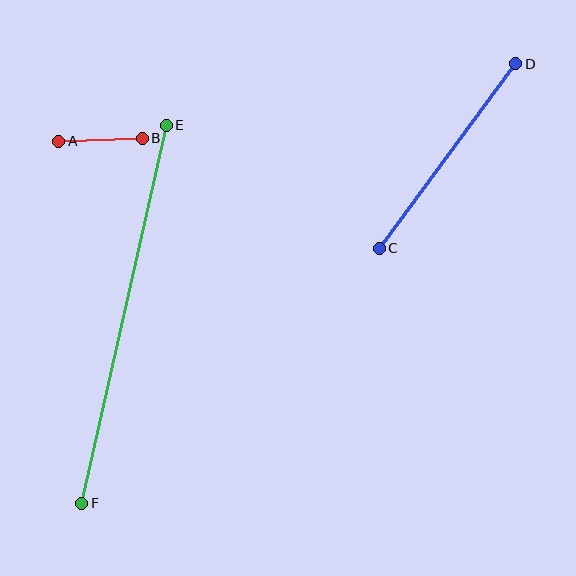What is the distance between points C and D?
The distance is approximately 230 pixels.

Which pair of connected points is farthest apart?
Points E and F are farthest apart.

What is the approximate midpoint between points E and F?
The midpoint is at approximately (124, 314) pixels.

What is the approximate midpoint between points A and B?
The midpoint is at approximately (100, 140) pixels.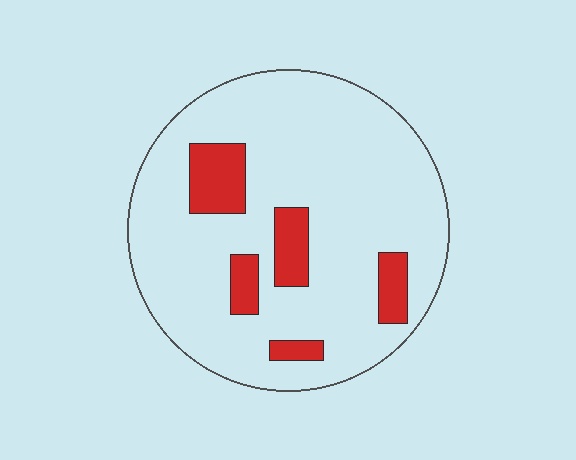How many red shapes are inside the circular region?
5.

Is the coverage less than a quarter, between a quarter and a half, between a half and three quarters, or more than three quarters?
Less than a quarter.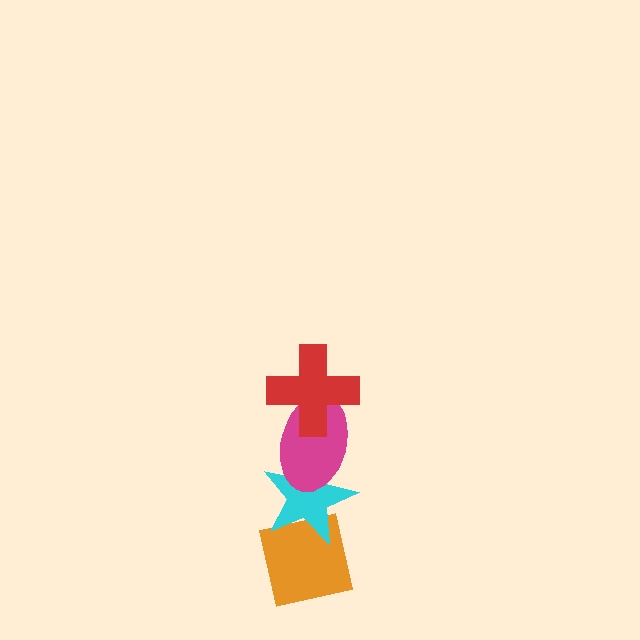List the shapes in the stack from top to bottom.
From top to bottom: the red cross, the magenta ellipse, the cyan star, the orange square.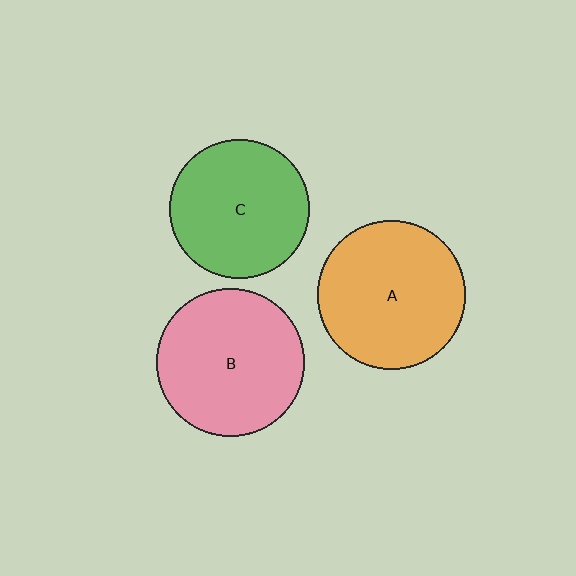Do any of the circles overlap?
No, none of the circles overlap.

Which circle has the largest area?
Circle A (orange).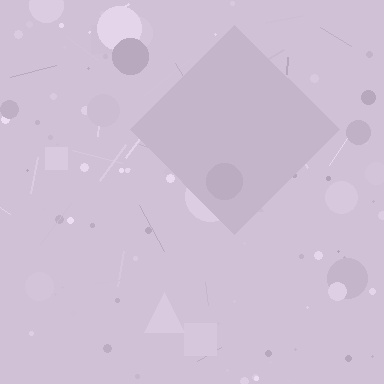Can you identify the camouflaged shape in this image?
The camouflaged shape is a diamond.